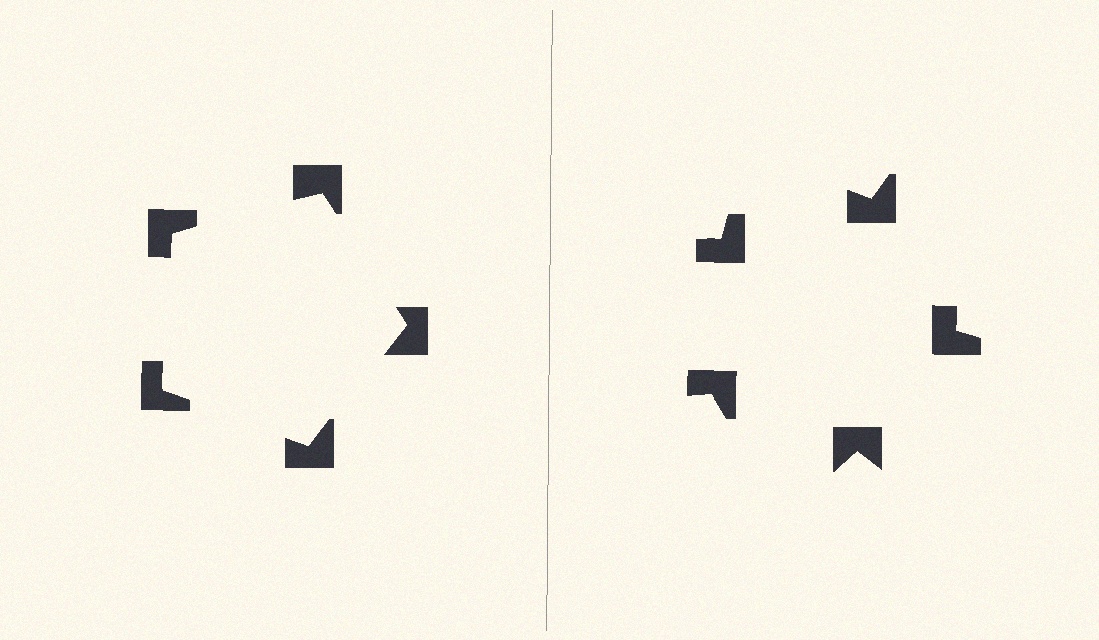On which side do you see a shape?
An illusory pentagon appears on the left side. On the right side the wedge cuts are rotated, so no coherent shape forms.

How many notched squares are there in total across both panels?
10 — 5 on each side.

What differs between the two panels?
The notched squares are positioned identically on both sides; only the wedge orientations differ. On the left they align to a pentagon; on the right they are misaligned.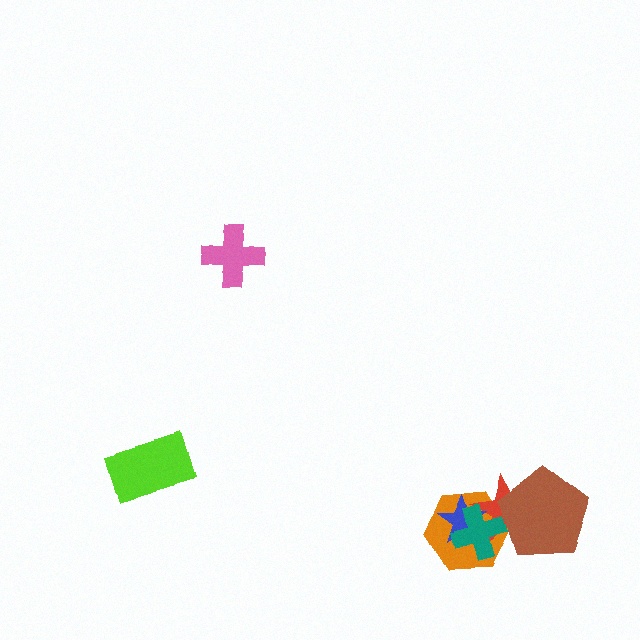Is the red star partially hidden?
Yes, it is partially covered by another shape.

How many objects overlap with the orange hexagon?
4 objects overlap with the orange hexagon.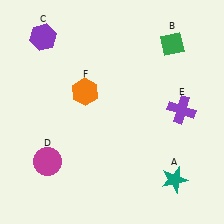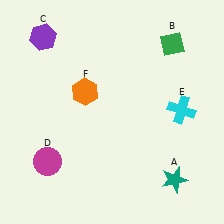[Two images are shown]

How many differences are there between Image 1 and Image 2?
There is 1 difference between the two images.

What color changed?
The cross (E) changed from purple in Image 1 to cyan in Image 2.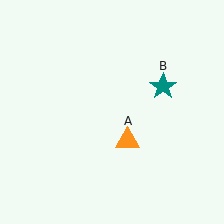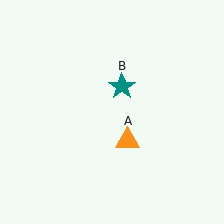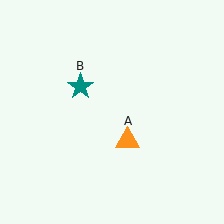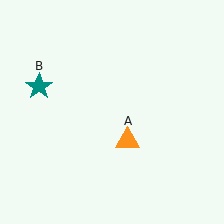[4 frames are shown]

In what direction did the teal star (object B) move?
The teal star (object B) moved left.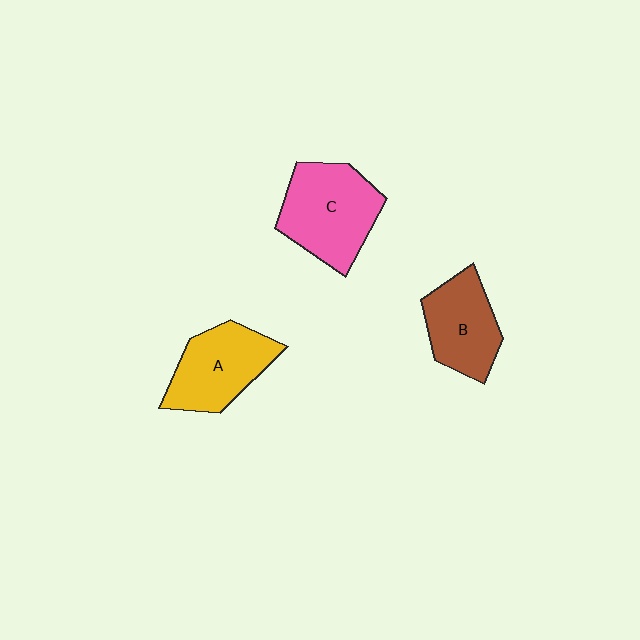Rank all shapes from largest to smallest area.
From largest to smallest: C (pink), A (yellow), B (brown).